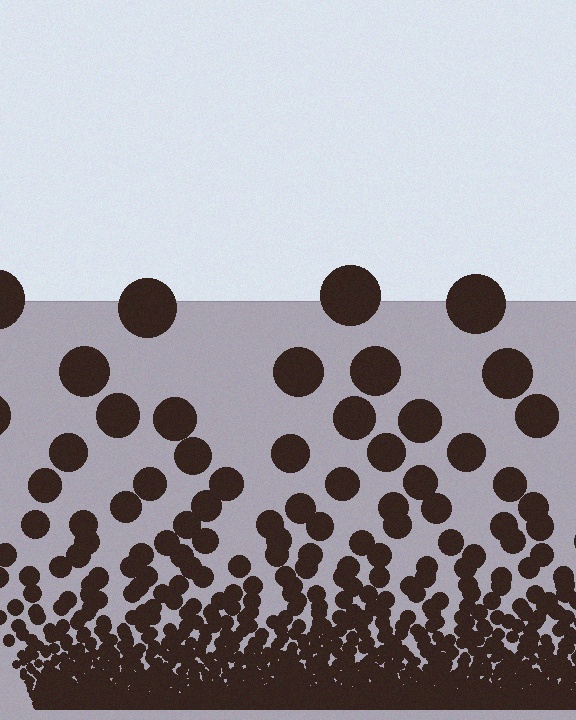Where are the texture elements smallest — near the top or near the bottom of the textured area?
Near the bottom.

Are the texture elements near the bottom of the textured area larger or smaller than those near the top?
Smaller. The gradient is inverted — elements near the bottom are smaller and denser.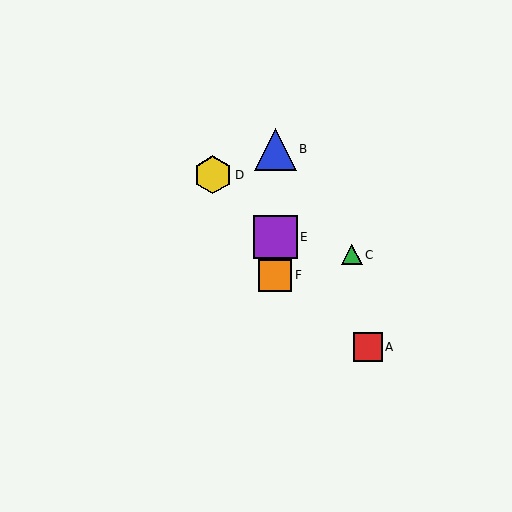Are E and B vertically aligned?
Yes, both are at x≈275.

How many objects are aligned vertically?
3 objects (B, E, F) are aligned vertically.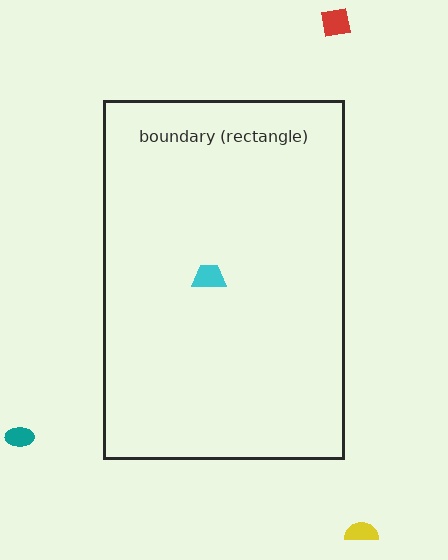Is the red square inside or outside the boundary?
Outside.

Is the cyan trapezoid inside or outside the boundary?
Inside.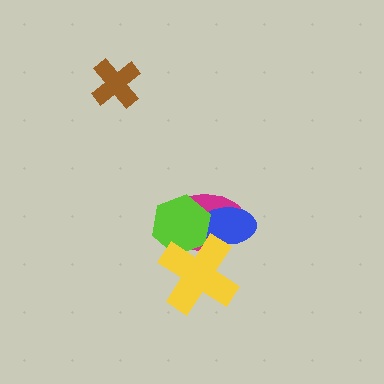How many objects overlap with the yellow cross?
3 objects overlap with the yellow cross.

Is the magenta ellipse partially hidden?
Yes, it is partially covered by another shape.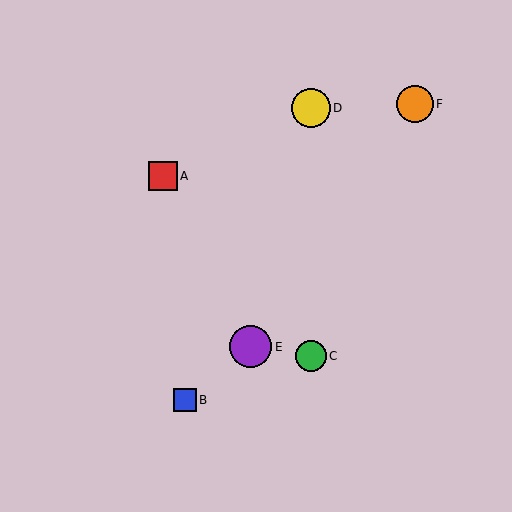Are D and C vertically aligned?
Yes, both are at x≈311.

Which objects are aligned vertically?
Objects C, D are aligned vertically.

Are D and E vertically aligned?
No, D is at x≈311 and E is at x≈250.